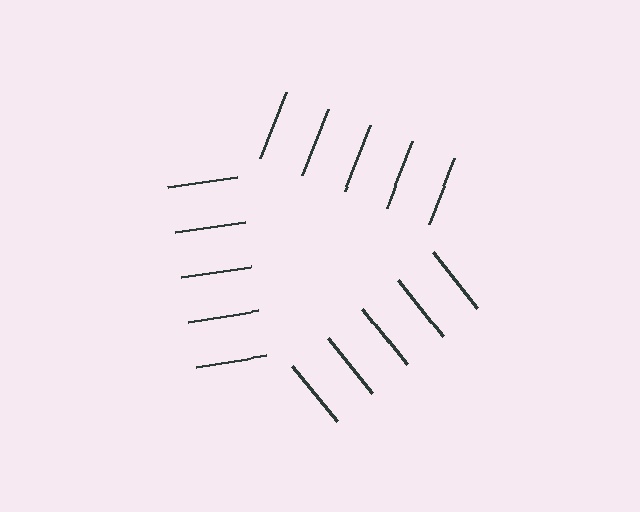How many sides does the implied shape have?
3 sides — the line-ends trace a triangle.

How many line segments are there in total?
15 — 5 along each of the 3 edges.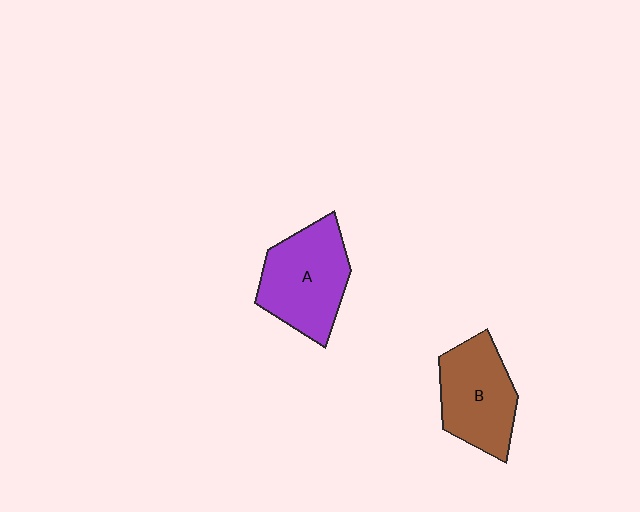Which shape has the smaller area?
Shape B (brown).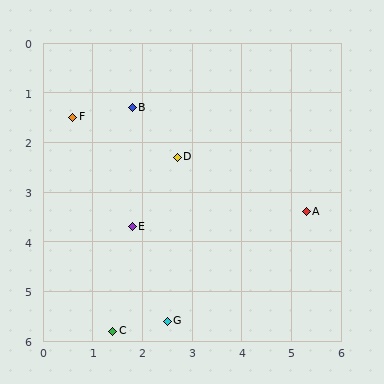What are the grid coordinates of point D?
Point D is at approximately (2.7, 2.3).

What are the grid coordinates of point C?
Point C is at approximately (1.4, 5.8).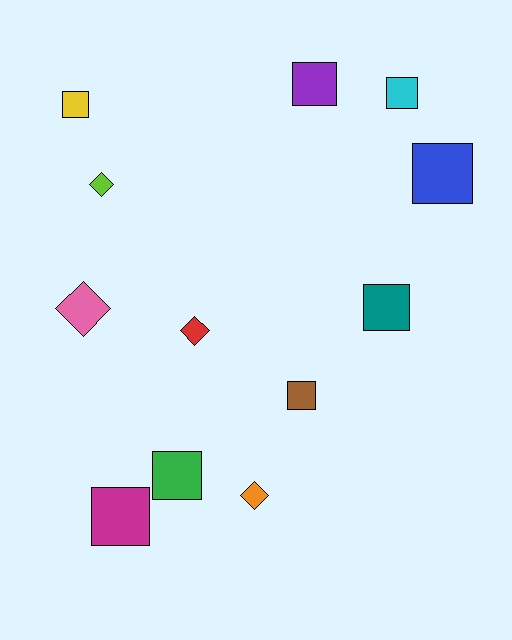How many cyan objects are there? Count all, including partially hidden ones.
There is 1 cyan object.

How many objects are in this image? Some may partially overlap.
There are 12 objects.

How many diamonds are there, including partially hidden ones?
There are 4 diamonds.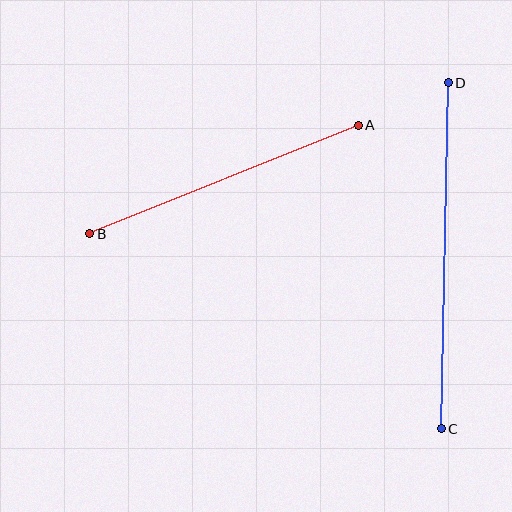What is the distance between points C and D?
The distance is approximately 346 pixels.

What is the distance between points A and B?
The distance is approximately 289 pixels.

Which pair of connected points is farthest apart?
Points C and D are farthest apart.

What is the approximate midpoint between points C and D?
The midpoint is at approximately (445, 256) pixels.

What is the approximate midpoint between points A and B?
The midpoint is at approximately (224, 179) pixels.